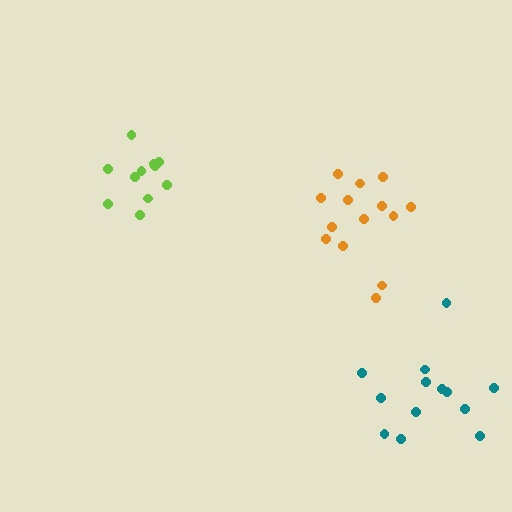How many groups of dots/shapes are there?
There are 3 groups.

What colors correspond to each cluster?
The clusters are colored: orange, lime, teal.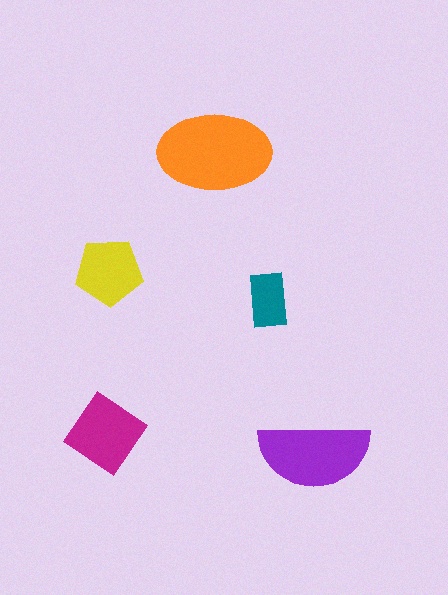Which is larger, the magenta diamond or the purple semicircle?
The purple semicircle.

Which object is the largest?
The orange ellipse.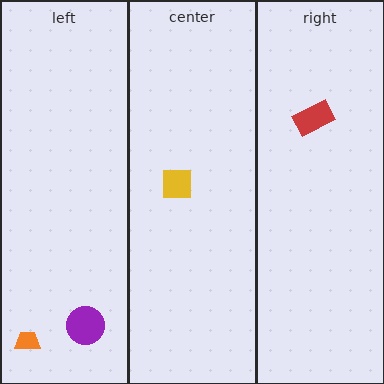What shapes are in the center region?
The yellow square.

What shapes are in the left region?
The purple circle, the orange trapezoid.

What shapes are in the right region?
The red rectangle.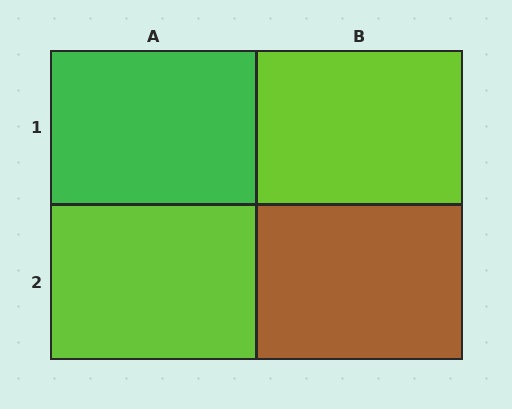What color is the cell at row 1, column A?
Green.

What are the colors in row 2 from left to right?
Lime, brown.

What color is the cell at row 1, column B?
Lime.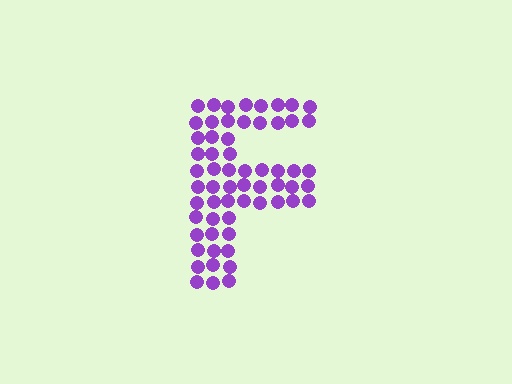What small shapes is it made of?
It is made of small circles.